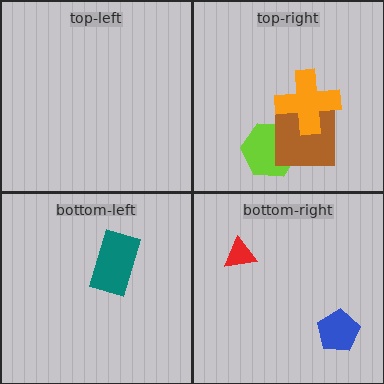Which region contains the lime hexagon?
The top-right region.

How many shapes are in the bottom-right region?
2.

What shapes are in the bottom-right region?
The blue pentagon, the red triangle.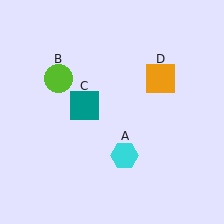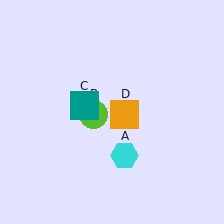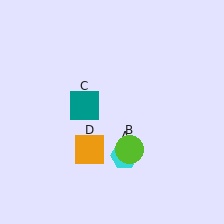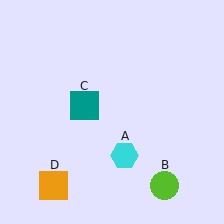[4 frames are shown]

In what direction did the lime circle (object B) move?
The lime circle (object B) moved down and to the right.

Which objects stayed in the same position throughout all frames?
Cyan hexagon (object A) and teal square (object C) remained stationary.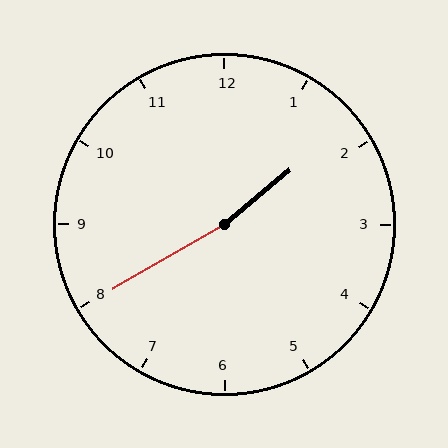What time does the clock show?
1:40.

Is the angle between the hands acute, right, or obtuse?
It is obtuse.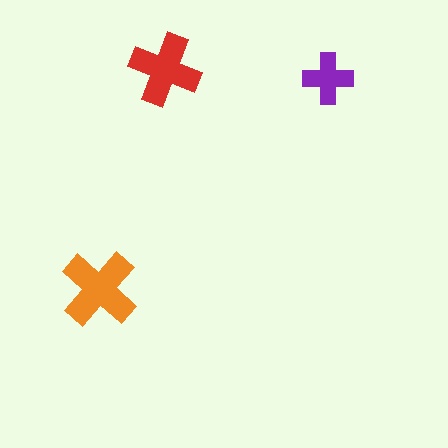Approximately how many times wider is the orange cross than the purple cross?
About 1.5 times wider.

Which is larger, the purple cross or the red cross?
The red one.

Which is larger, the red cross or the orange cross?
The orange one.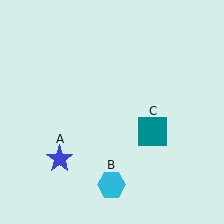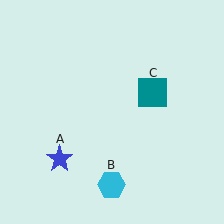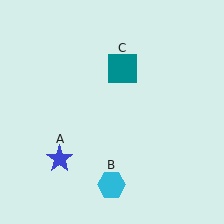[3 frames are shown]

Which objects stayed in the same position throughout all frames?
Blue star (object A) and cyan hexagon (object B) remained stationary.